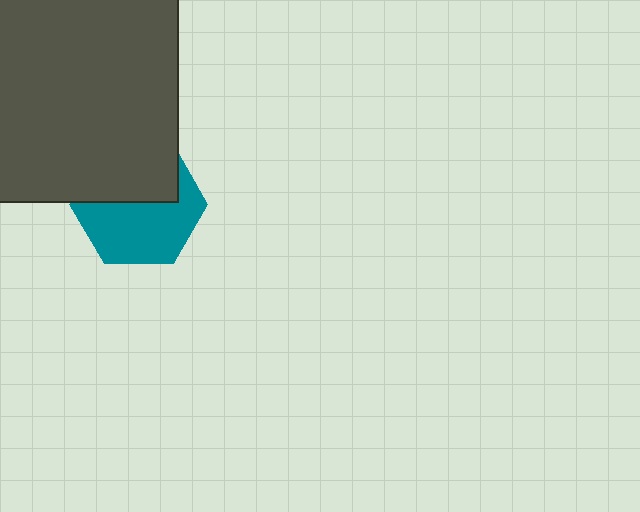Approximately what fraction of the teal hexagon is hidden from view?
Roughly 44% of the teal hexagon is hidden behind the dark gray square.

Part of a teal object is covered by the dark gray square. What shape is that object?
It is a hexagon.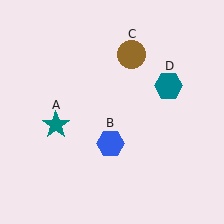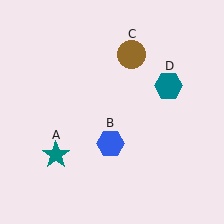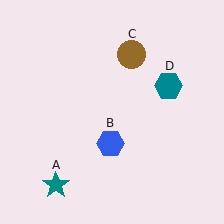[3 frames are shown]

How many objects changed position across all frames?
1 object changed position: teal star (object A).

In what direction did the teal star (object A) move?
The teal star (object A) moved down.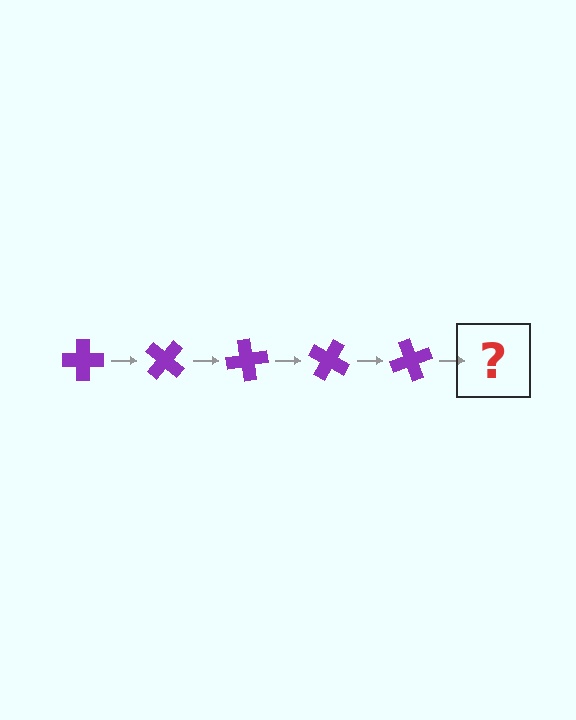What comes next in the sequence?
The next element should be a purple cross rotated 200 degrees.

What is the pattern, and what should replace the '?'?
The pattern is that the cross rotates 40 degrees each step. The '?' should be a purple cross rotated 200 degrees.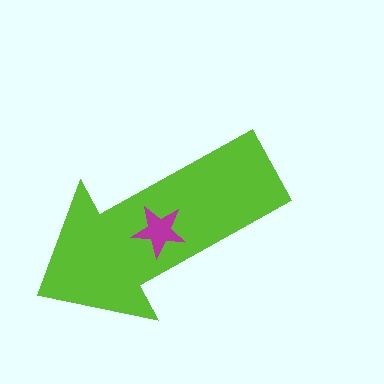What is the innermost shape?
The magenta star.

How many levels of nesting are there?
2.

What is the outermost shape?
The lime arrow.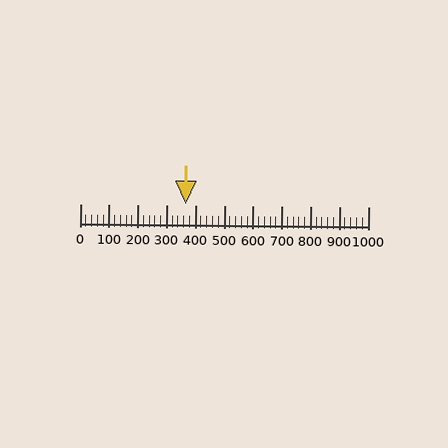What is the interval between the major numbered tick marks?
The major tick marks are spaced 100 units apart.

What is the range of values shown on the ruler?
The ruler shows values from 0 to 1000.